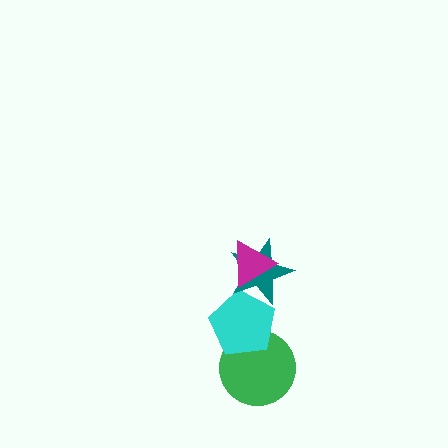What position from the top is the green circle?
The green circle is 4th from the top.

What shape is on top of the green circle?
The cyan pentagon is on top of the green circle.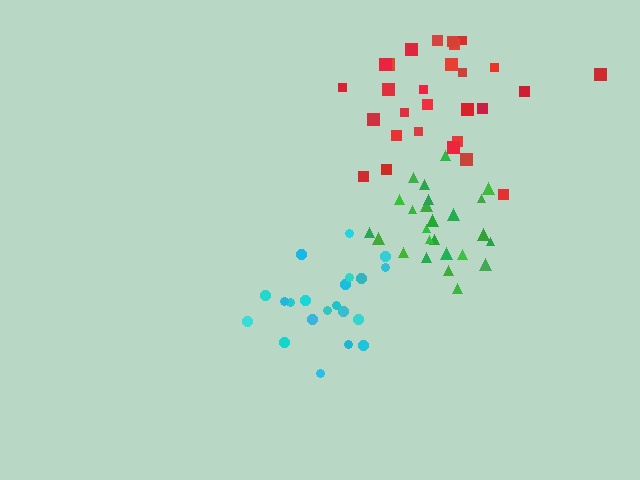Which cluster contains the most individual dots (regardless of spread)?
Red (29).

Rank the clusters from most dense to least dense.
green, red, cyan.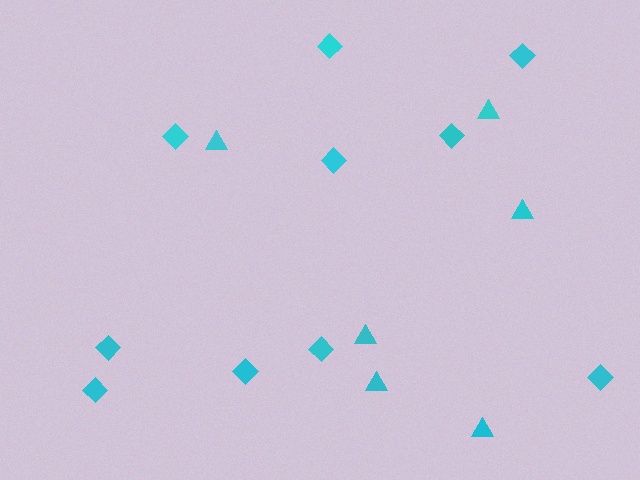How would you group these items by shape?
There are 2 groups: one group of triangles (6) and one group of diamonds (10).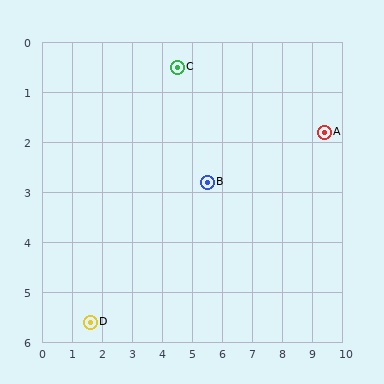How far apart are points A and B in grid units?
Points A and B are about 4.0 grid units apart.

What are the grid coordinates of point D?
Point D is at approximately (1.6, 5.6).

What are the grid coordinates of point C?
Point C is at approximately (4.5, 0.5).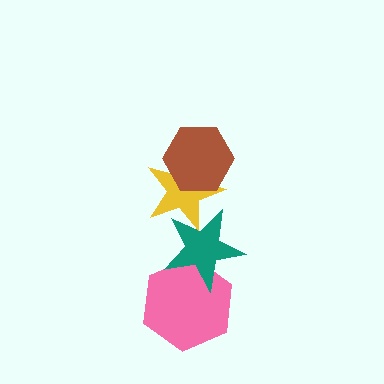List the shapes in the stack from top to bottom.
From top to bottom: the brown hexagon, the yellow star, the teal star, the pink hexagon.